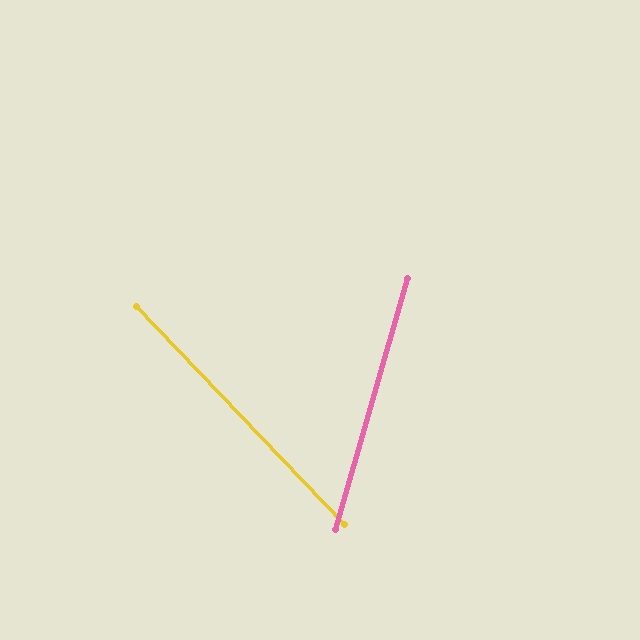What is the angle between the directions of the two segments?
Approximately 60 degrees.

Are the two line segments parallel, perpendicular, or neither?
Neither parallel nor perpendicular — they differ by about 60°.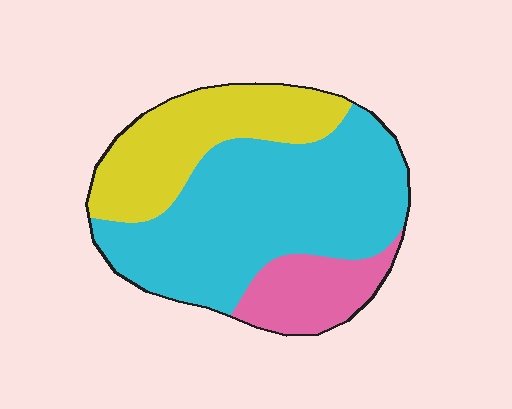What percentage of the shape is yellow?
Yellow takes up between a sixth and a third of the shape.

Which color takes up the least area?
Pink, at roughly 15%.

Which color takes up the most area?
Cyan, at roughly 55%.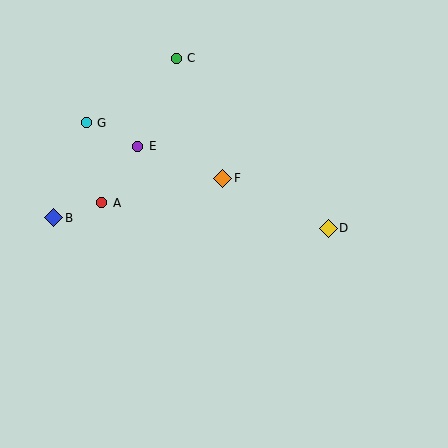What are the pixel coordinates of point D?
Point D is at (328, 228).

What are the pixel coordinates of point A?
Point A is at (102, 203).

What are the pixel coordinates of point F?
Point F is at (223, 178).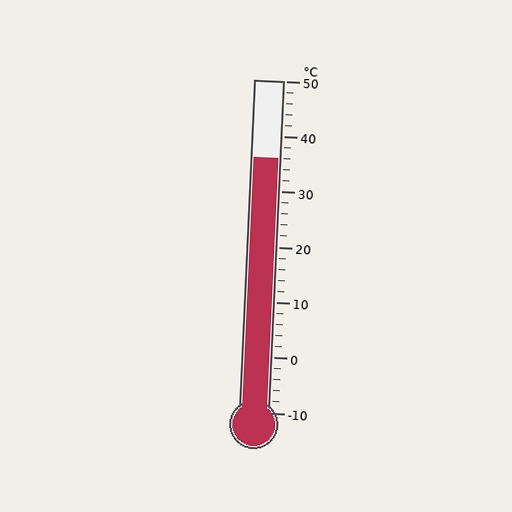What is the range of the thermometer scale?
The thermometer scale ranges from -10°C to 50°C.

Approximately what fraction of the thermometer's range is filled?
The thermometer is filled to approximately 75% of its range.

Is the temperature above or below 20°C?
The temperature is above 20°C.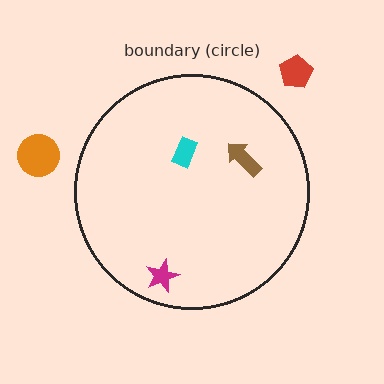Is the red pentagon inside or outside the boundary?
Outside.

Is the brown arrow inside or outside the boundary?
Inside.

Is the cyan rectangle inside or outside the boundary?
Inside.